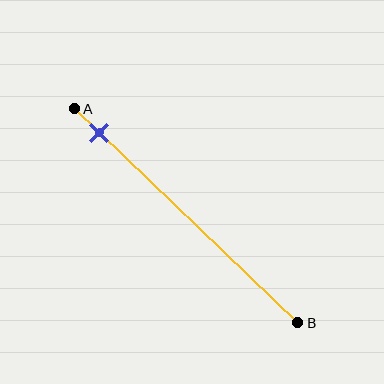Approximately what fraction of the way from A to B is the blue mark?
The blue mark is approximately 10% of the way from A to B.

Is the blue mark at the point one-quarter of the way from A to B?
No, the mark is at about 10% from A, not at the 25% one-quarter point.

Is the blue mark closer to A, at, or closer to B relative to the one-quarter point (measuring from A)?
The blue mark is closer to point A than the one-quarter point of segment AB.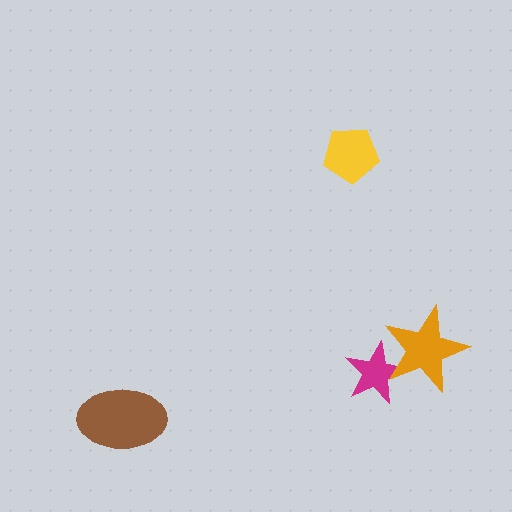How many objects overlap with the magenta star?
1 object overlaps with the magenta star.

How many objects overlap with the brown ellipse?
0 objects overlap with the brown ellipse.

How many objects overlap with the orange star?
1 object overlaps with the orange star.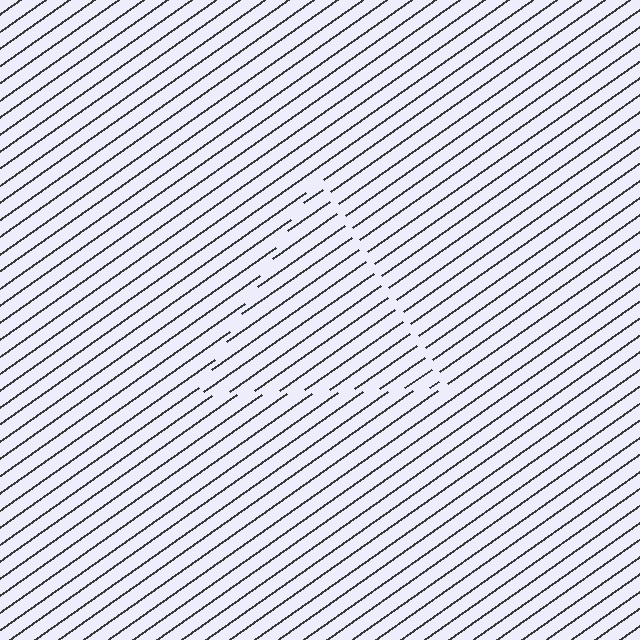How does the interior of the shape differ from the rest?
The interior of the shape contains the same grating, shifted by half a period — the contour is defined by the phase discontinuity where line-ends from the inner and outer gratings abut.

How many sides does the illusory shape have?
3 sides — the line-ends trace a triangle.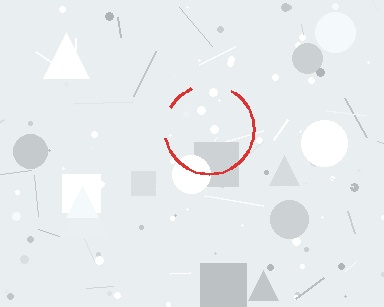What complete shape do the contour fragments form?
The contour fragments form a circle.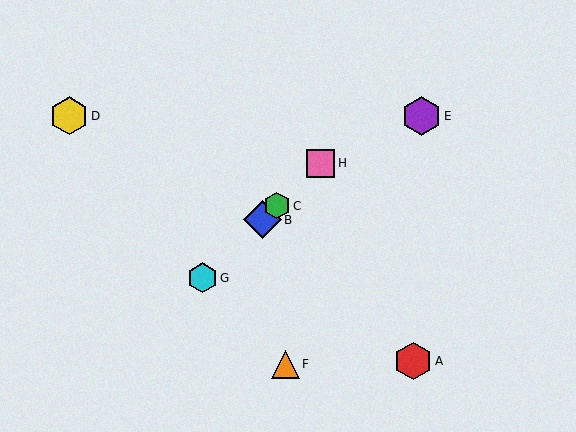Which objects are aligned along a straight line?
Objects B, C, G, H are aligned along a straight line.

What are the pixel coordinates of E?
Object E is at (421, 116).